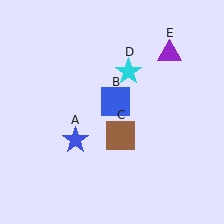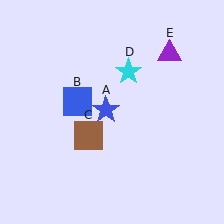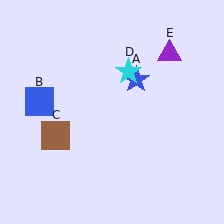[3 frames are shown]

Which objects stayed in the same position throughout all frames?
Cyan star (object D) and purple triangle (object E) remained stationary.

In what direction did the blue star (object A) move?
The blue star (object A) moved up and to the right.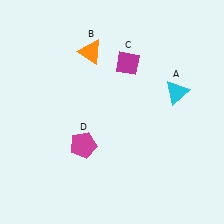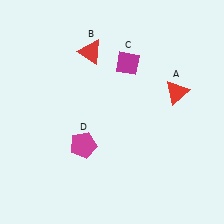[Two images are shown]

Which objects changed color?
A changed from cyan to red. B changed from orange to red.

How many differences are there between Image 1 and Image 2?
There are 2 differences between the two images.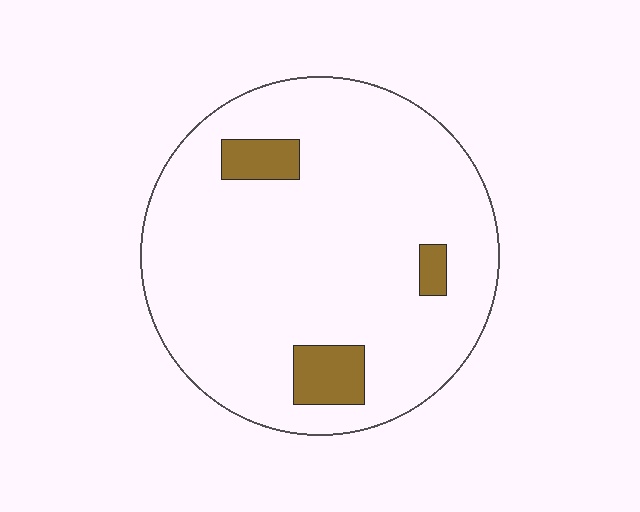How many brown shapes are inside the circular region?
3.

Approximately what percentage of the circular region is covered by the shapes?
Approximately 10%.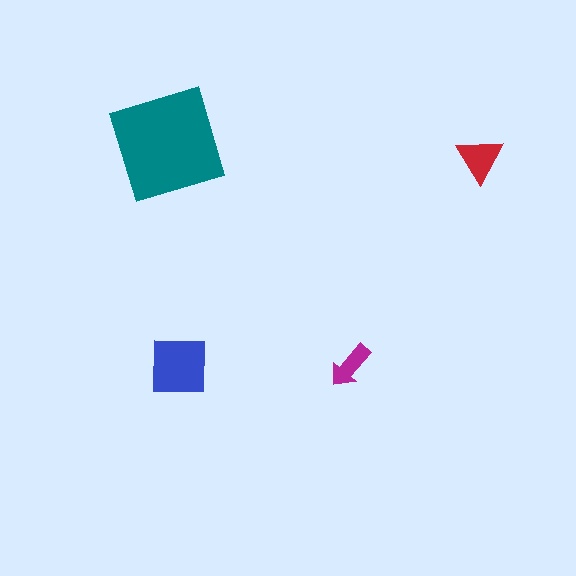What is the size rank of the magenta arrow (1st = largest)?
4th.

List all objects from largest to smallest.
The teal square, the blue square, the red triangle, the magenta arrow.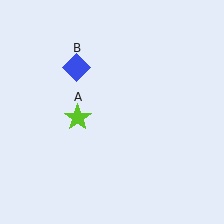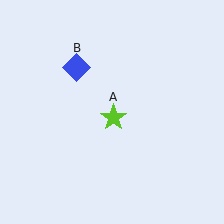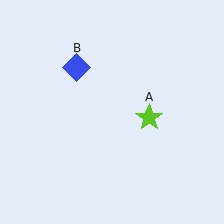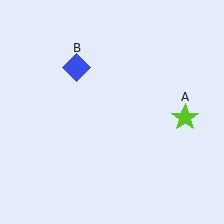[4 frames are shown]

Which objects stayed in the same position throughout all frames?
Blue diamond (object B) remained stationary.